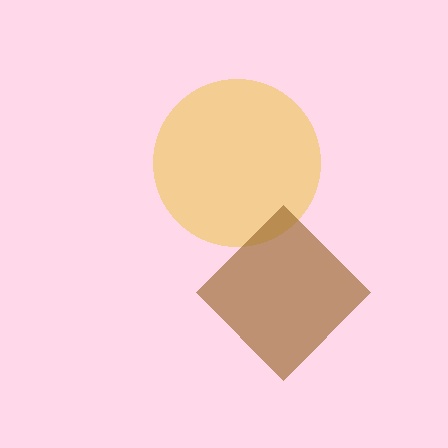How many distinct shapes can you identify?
There are 2 distinct shapes: a yellow circle, a brown diamond.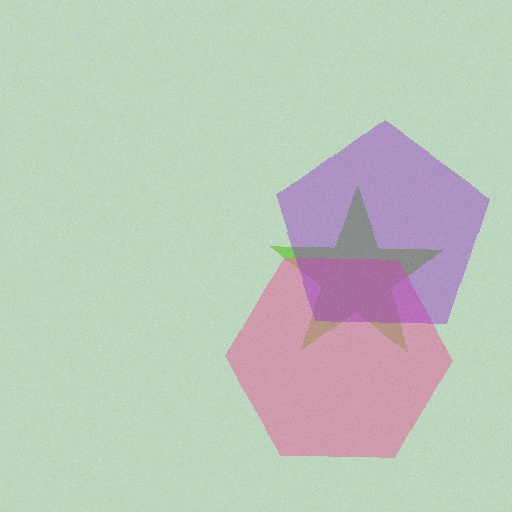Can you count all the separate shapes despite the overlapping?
Yes, there are 3 separate shapes.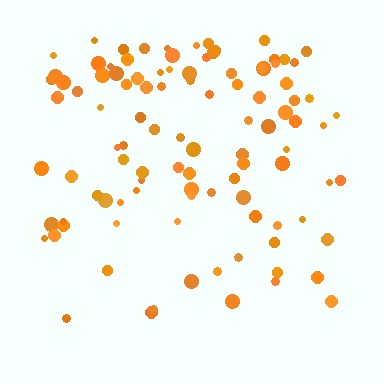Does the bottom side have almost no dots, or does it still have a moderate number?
Still a moderate number, just noticeably fewer than the top.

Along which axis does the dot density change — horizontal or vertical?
Vertical.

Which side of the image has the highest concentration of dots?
The top.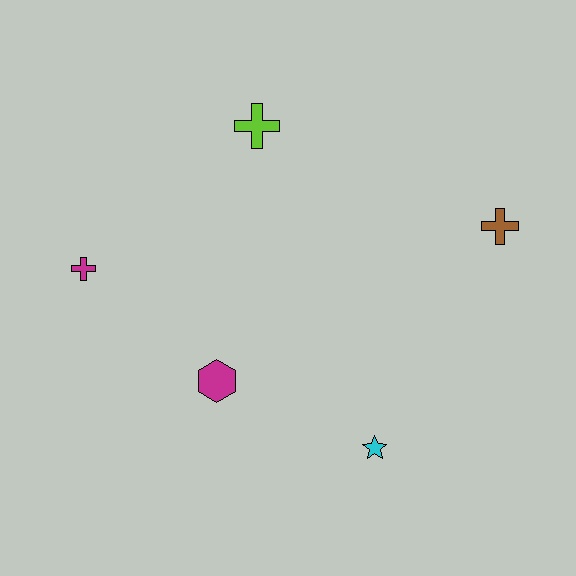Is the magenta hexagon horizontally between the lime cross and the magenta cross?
Yes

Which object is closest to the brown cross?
The cyan star is closest to the brown cross.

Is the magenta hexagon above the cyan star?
Yes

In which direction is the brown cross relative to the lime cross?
The brown cross is to the right of the lime cross.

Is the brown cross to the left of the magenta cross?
No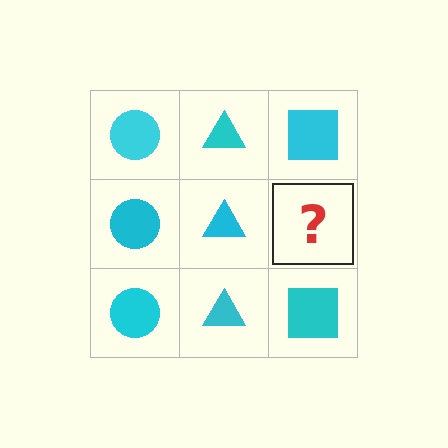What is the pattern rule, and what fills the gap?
The rule is that each column has a consistent shape. The gap should be filled with a cyan square.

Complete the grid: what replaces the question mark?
The question mark should be replaced with a cyan square.